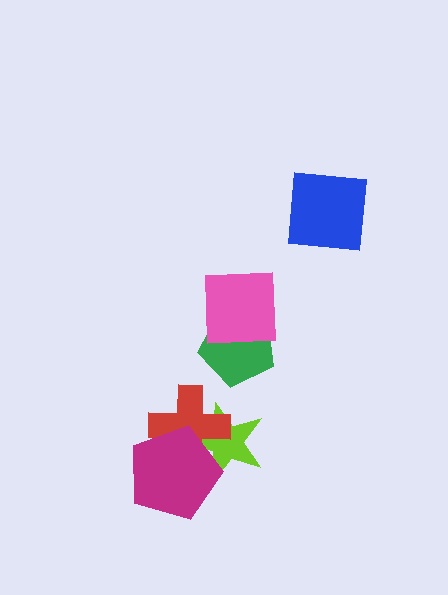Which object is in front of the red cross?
The magenta pentagon is in front of the red cross.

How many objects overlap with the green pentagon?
1 object overlaps with the green pentagon.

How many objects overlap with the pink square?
1 object overlaps with the pink square.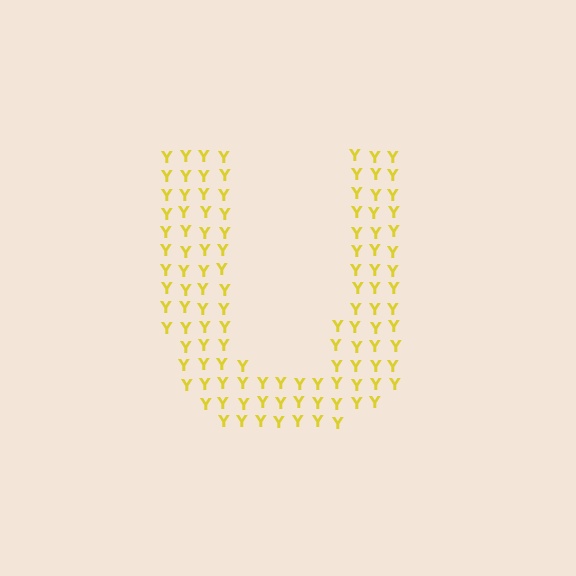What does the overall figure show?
The overall figure shows the letter U.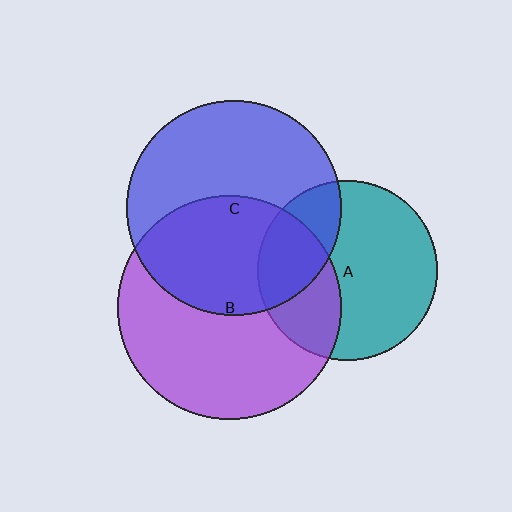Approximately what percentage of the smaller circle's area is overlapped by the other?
Approximately 30%.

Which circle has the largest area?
Circle B (purple).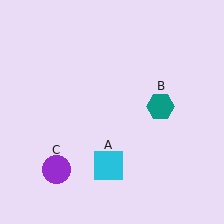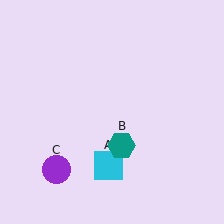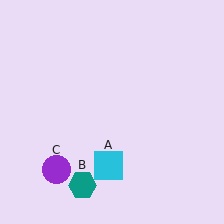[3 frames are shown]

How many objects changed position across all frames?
1 object changed position: teal hexagon (object B).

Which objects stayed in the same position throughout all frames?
Cyan square (object A) and purple circle (object C) remained stationary.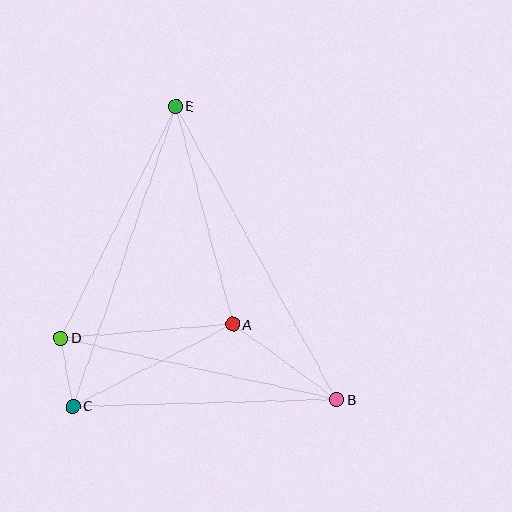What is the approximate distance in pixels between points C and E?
The distance between C and E is approximately 317 pixels.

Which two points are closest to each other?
Points C and D are closest to each other.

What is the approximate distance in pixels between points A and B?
The distance between A and B is approximately 128 pixels.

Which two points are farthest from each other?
Points B and E are farthest from each other.